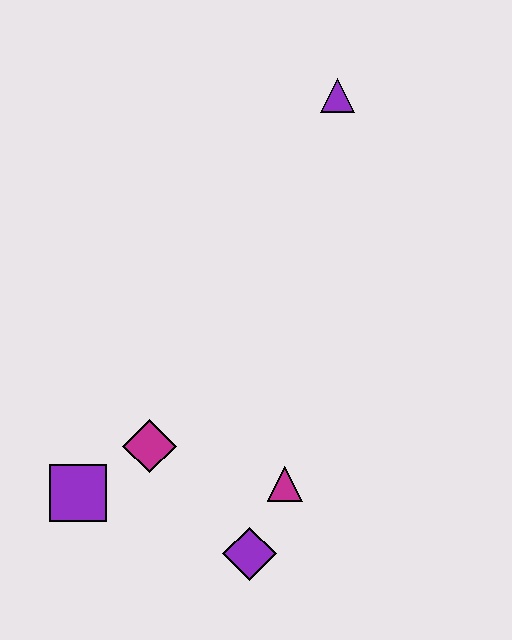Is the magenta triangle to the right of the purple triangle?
No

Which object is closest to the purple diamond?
The magenta triangle is closest to the purple diamond.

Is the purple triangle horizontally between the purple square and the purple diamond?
No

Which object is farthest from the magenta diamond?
The purple triangle is farthest from the magenta diamond.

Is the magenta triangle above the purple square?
Yes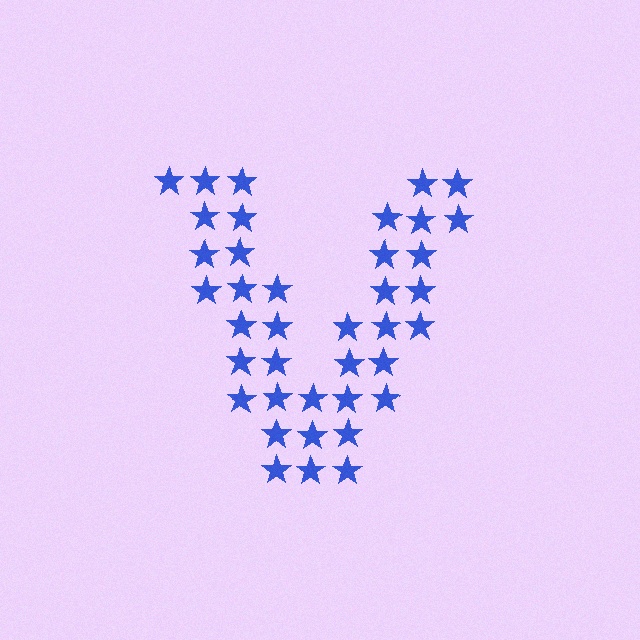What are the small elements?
The small elements are stars.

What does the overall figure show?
The overall figure shows the letter V.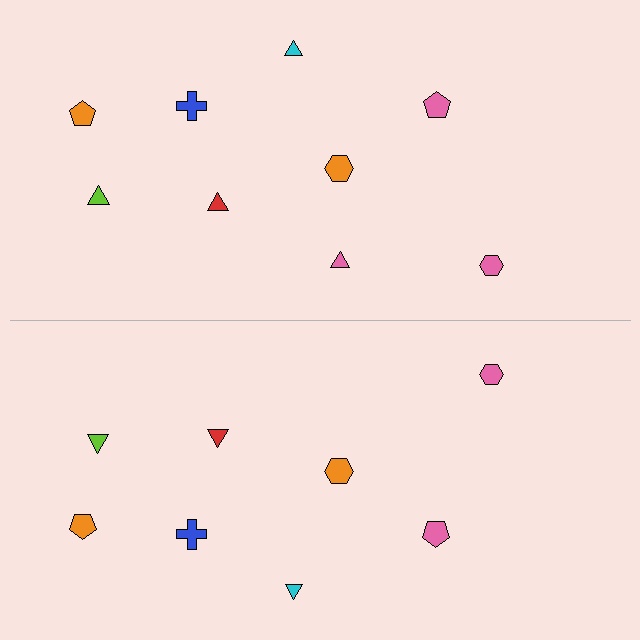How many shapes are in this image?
There are 17 shapes in this image.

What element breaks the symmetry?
A pink triangle is missing from the bottom side.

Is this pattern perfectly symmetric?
No, the pattern is not perfectly symmetric. A pink triangle is missing from the bottom side.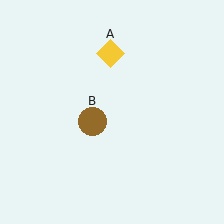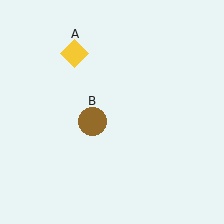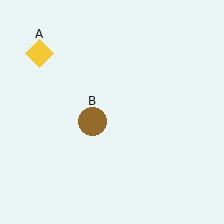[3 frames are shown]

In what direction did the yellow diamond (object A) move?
The yellow diamond (object A) moved left.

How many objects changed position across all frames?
1 object changed position: yellow diamond (object A).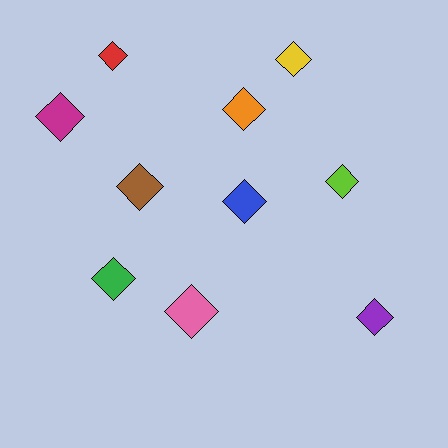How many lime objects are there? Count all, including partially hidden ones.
There is 1 lime object.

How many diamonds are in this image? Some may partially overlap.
There are 10 diamonds.